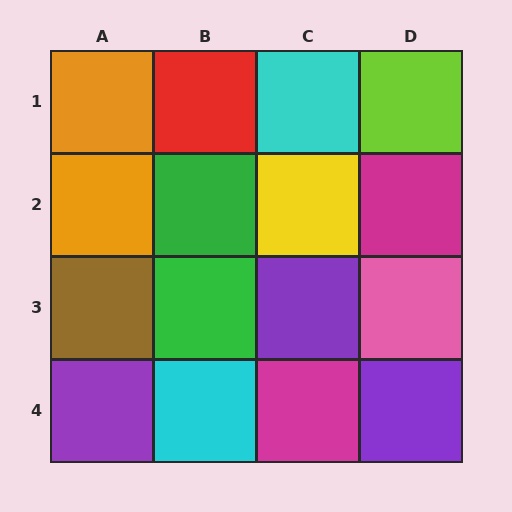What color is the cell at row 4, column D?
Purple.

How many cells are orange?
2 cells are orange.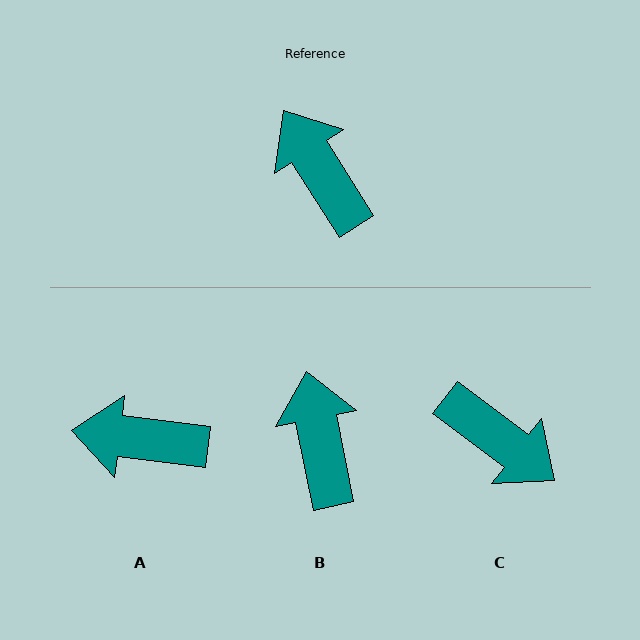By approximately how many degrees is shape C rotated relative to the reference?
Approximately 159 degrees clockwise.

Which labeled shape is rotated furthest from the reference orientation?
C, about 159 degrees away.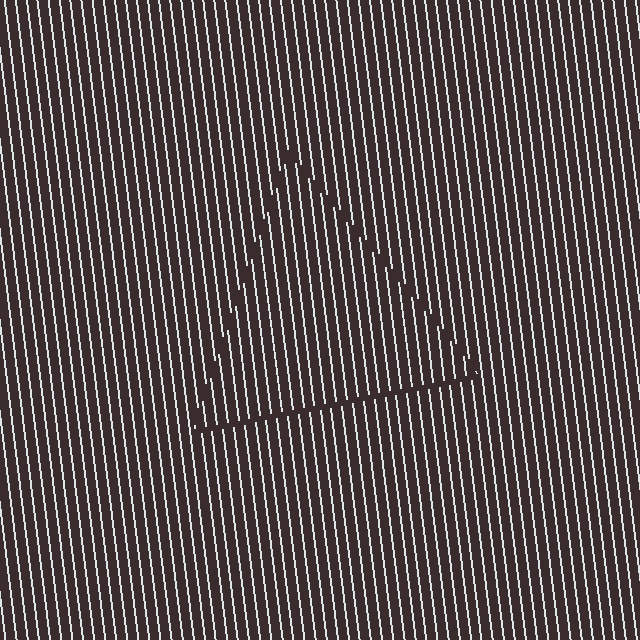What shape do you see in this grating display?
An illusory triangle. The interior of the shape contains the same grating, shifted by half a period — the contour is defined by the phase discontinuity where line-ends from the inner and outer gratings abut.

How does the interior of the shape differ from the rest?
The interior of the shape contains the same grating, shifted by half a period — the contour is defined by the phase discontinuity where line-ends from the inner and outer gratings abut.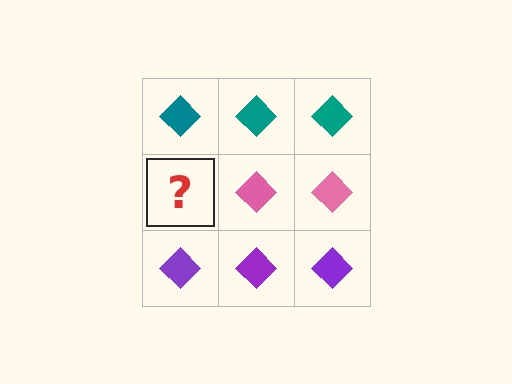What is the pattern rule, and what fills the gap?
The rule is that each row has a consistent color. The gap should be filled with a pink diamond.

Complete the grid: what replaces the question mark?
The question mark should be replaced with a pink diamond.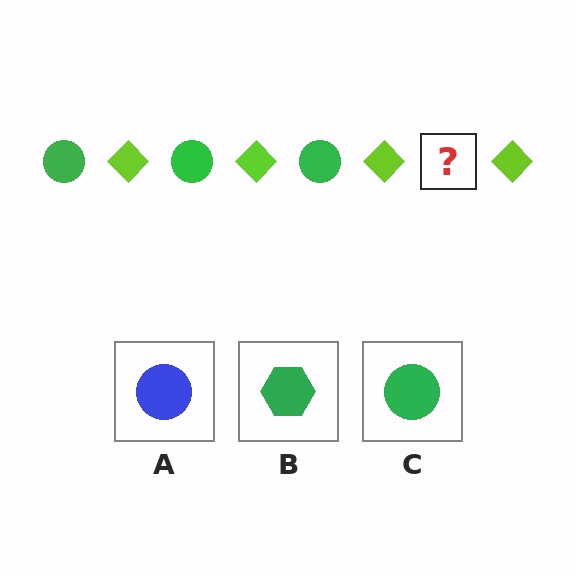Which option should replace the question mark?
Option C.